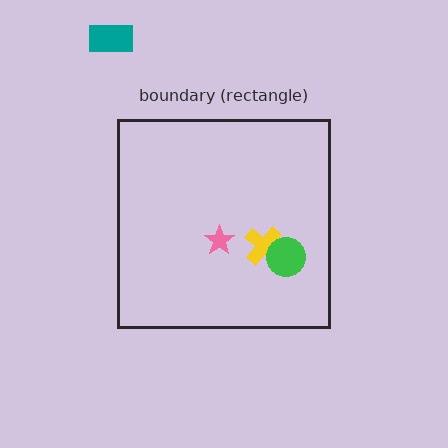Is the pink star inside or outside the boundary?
Inside.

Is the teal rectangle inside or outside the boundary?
Outside.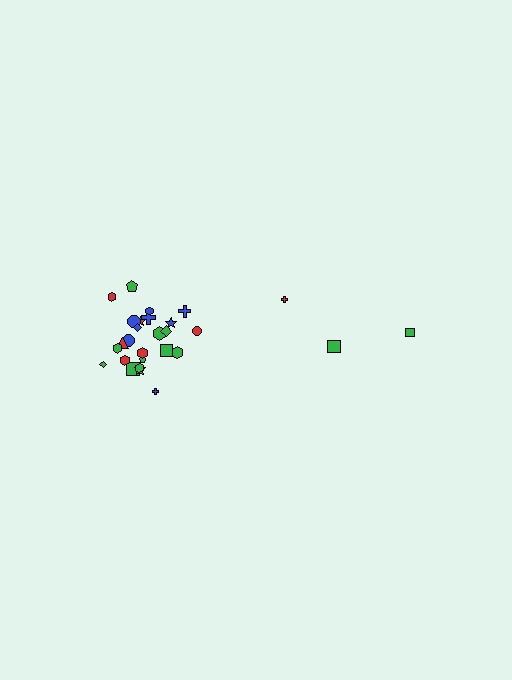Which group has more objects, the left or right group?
The left group.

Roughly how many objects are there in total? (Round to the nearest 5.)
Roughly 30 objects in total.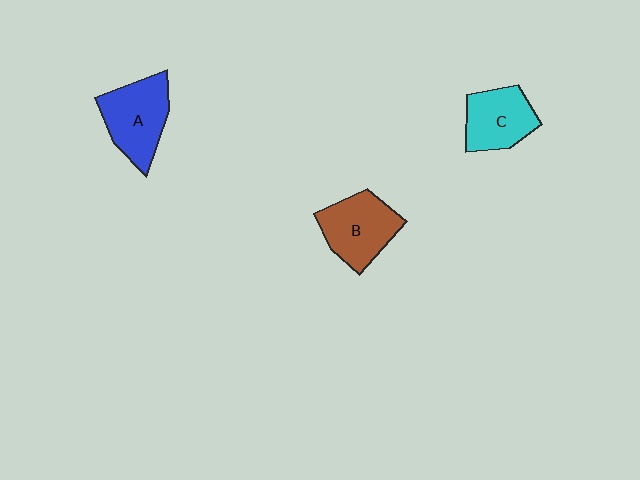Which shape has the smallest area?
Shape C (cyan).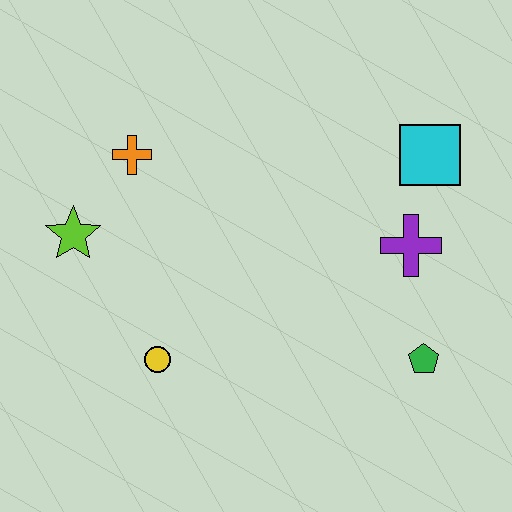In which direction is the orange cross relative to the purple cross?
The orange cross is to the left of the purple cross.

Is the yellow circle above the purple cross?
No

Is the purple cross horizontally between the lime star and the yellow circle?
No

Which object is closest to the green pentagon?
The purple cross is closest to the green pentagon.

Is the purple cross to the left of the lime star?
No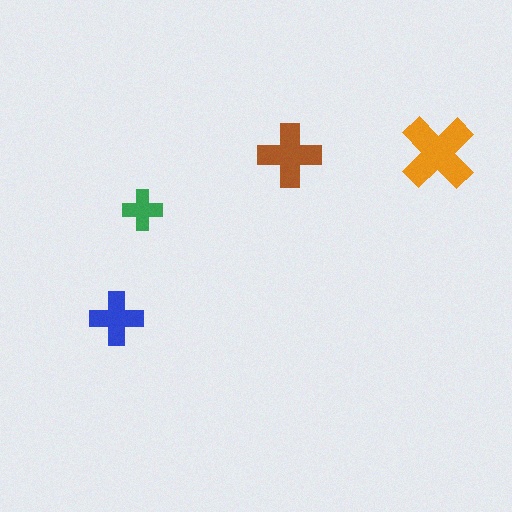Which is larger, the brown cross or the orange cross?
The orange one.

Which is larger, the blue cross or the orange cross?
The orange one.